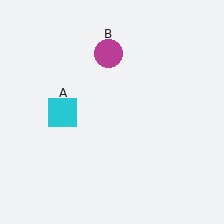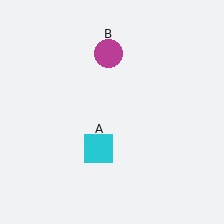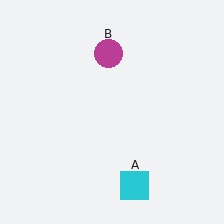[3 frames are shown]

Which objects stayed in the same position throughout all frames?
Magenta circle (object B) remained stationary.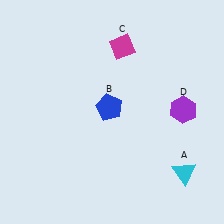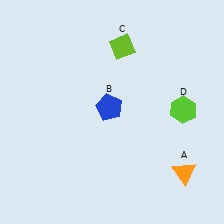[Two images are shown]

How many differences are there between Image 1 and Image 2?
There are 3 differences between the two images.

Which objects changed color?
A changed from cyan to orange. C changed from magenta to lime. D changed from purple to lime.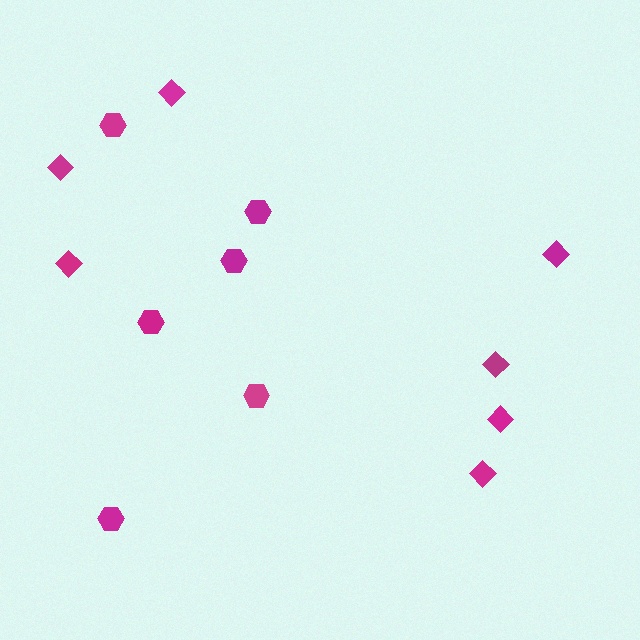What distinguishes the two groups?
There are 2 groups: one group of hexagons (6) and one group of diamonds (7).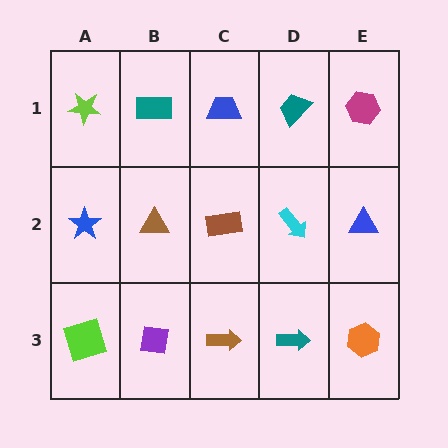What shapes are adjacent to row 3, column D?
A cyan arrow (row 2, column D), a brown arrow (row 3, column C), an orange hexagon (row 3, column E).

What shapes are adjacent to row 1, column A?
A blue star (row 2, column A), a teal rectangle (row 1, column B).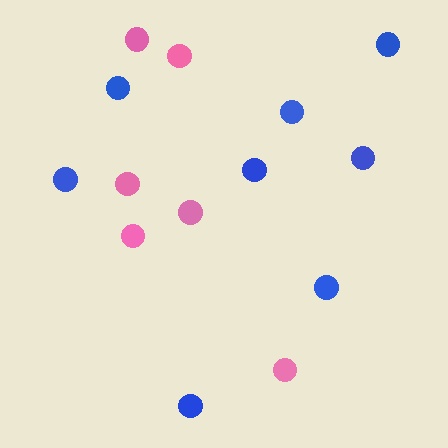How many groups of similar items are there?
There are 2 groups: one group of pink circles (6) and one group of blue circles (8).